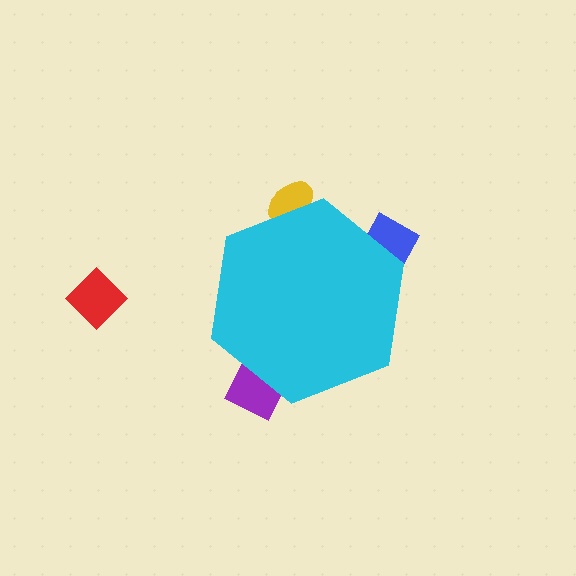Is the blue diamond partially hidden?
Yes, the blue diamond is partially hidden behind the cyan hexagon.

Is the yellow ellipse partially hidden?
Yes, the yellow ellipse is partially hidden behind the cyan hexagon.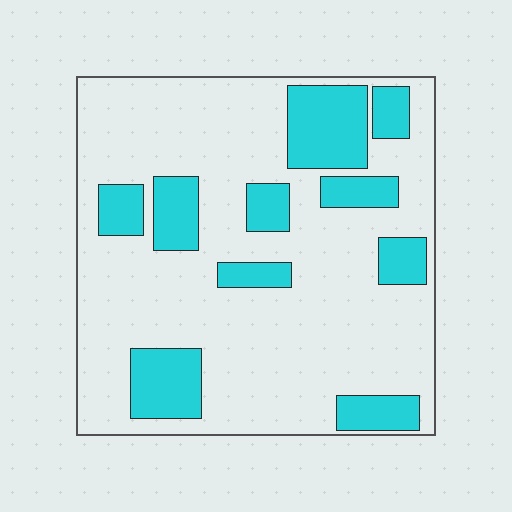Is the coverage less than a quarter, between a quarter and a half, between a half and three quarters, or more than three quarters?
Less than a quarter.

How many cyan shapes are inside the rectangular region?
10.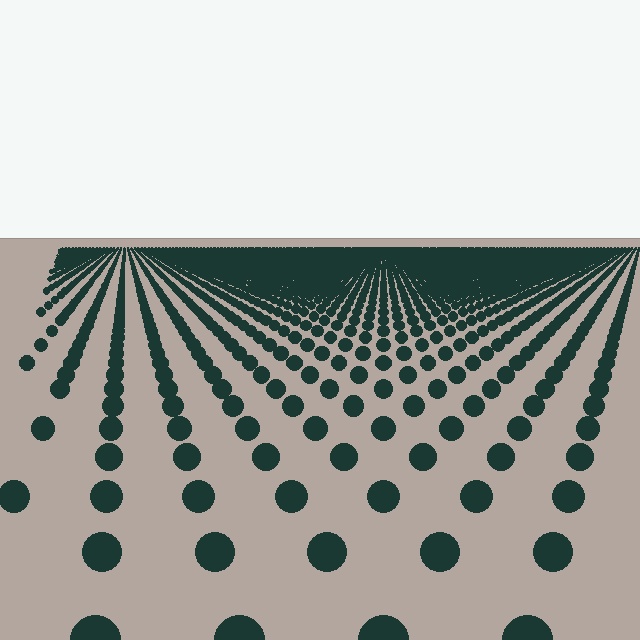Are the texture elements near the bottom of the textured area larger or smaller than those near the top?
Larger. Near the bottom, elements are closer to the viewer and appear at a bigger on-screen size.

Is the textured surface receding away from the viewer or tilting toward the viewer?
The surface is receding away from the viewer. Texture elements get smaller and denser toward the top.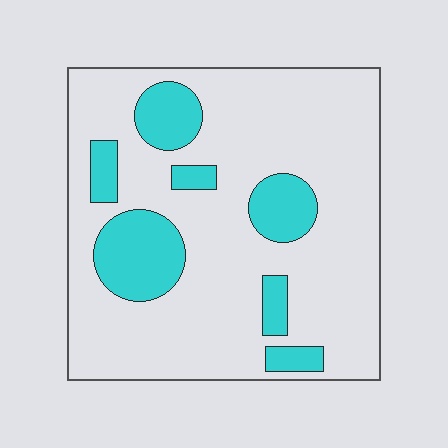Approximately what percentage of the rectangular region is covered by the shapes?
Approximately 20%.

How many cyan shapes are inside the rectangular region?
7.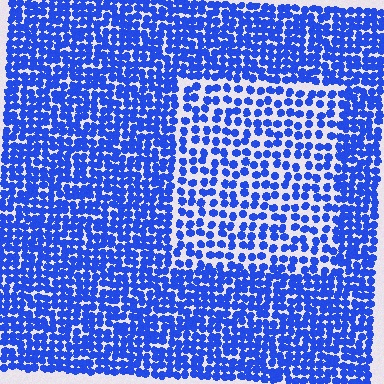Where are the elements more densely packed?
The elements are more densely packed outside the rectangle boundary.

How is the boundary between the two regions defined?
The boundary is defined by a change in element density (approximately 1.7x ratio). All elements are the same color, size, and shape.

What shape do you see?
I see a rectangle.